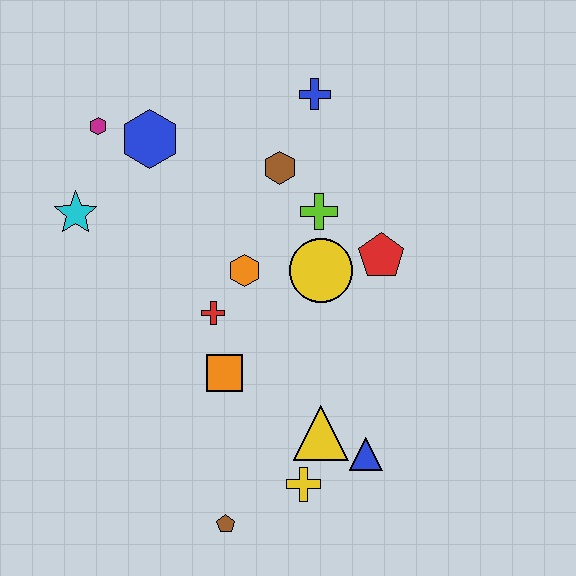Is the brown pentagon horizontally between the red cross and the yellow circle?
Yes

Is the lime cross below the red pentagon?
No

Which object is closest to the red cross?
The orange hexagon is closest to the red cross.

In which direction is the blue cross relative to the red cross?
The blue cross is above the red cross.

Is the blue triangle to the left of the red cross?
No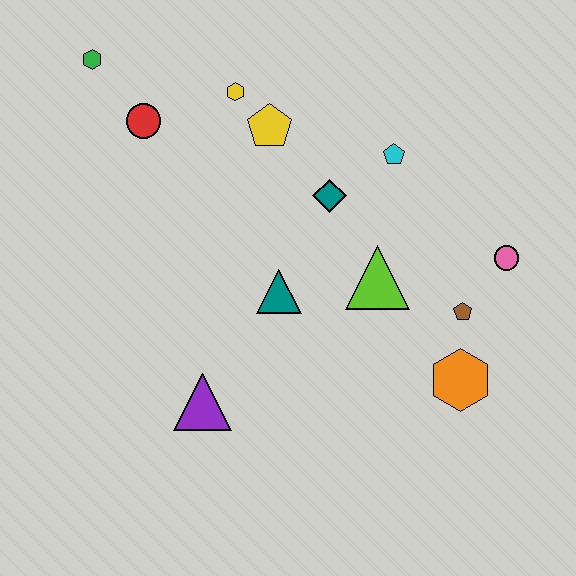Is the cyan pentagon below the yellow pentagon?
Yes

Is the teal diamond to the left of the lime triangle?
Yes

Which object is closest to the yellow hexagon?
The yellow pentagon is closest to the yellow hexagon.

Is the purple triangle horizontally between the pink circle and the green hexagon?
Yes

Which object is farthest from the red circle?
The orange hexagon is farthest from the red circle.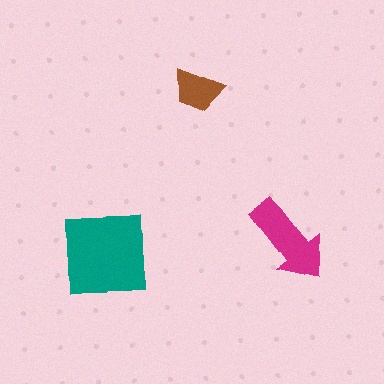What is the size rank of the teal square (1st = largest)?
1st.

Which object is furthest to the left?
The teal square is leftmost.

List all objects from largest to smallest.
The teal square, the magenta arrow, the brown trapezoid.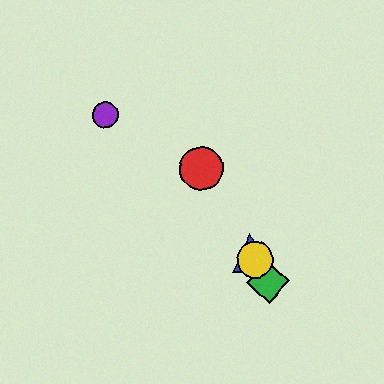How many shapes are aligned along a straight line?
4 shapes (the red circle, the blue triangle, the green diamond, the yellow circle) are aligned along a straight line.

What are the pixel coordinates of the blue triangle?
The blue triangle is at (251, 252).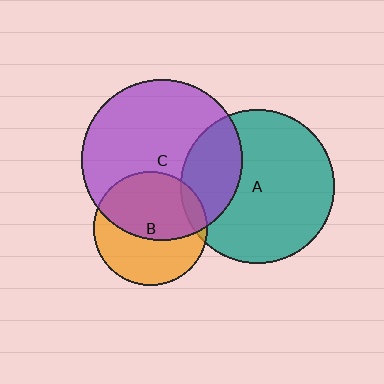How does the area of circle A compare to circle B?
Approximately 1.8 times.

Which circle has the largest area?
Circle C (purple).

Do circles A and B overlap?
Yes.